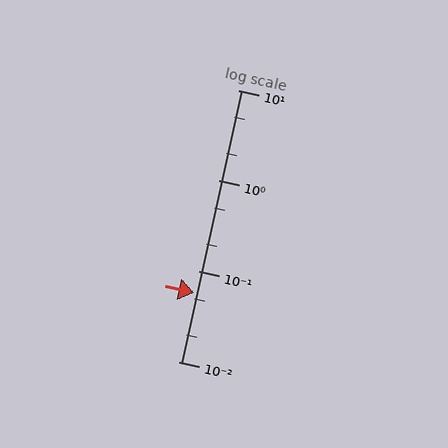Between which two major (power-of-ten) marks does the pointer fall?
The pointer is between 0.01 and 0.1.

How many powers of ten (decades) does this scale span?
The scale spans 3 decades, from 0.01 to 10.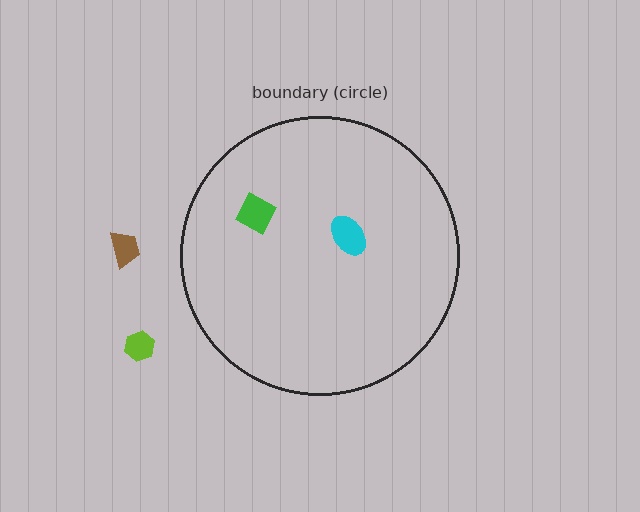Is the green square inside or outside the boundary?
Inside.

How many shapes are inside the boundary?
2 inside, 2 outside.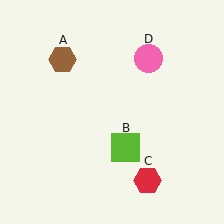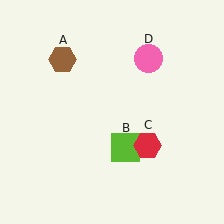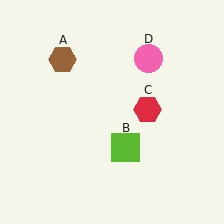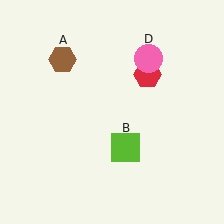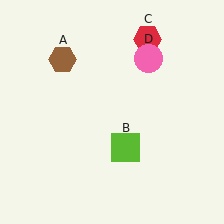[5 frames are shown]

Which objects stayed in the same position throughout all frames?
Brown hexagon (object A) and lime square (object B) and pink circle (object D) remained stationary.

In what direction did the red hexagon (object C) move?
The red hexagon (object C) moved up.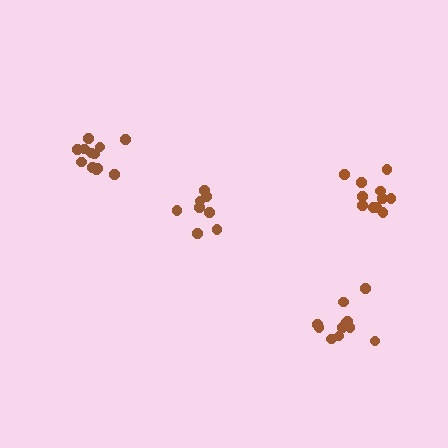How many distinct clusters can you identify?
There are 4 distinct clusters.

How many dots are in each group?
Group 1: 8 dots, Group 2: 12 dots, Group 3: 11 dots, Group 4: 11 dots (42 total).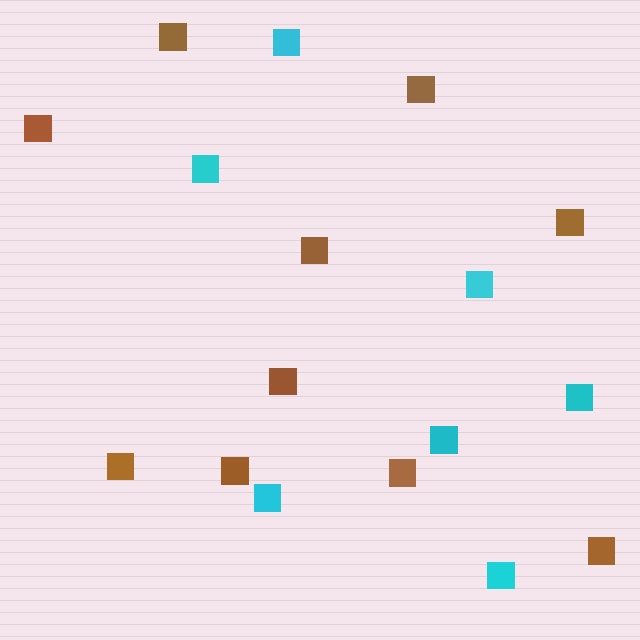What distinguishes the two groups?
There are 2 groups: one group of brown squares (10) and one group of cyan squares (7).